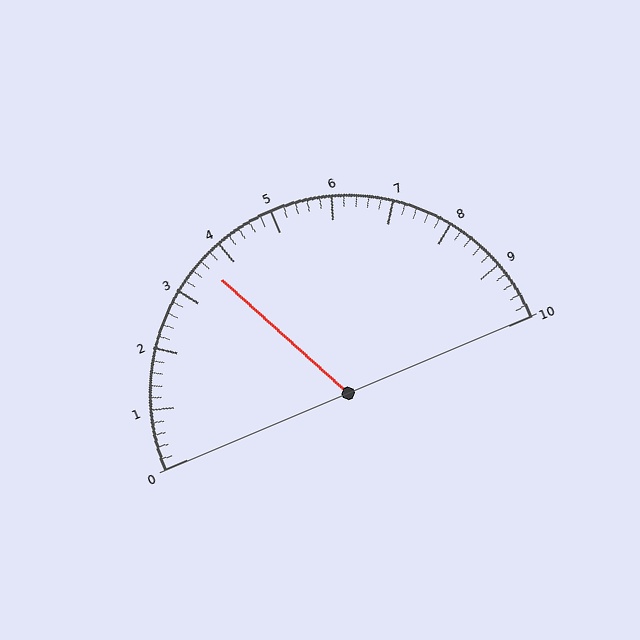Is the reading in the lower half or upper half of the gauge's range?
The reading is in the lower half of the range (0 to 10).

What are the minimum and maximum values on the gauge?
The gauge ranges from 0 to 10.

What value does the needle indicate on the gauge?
The needle indicates approximately 3.6.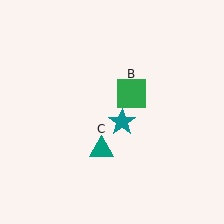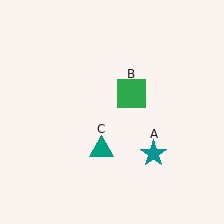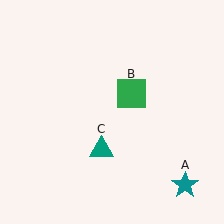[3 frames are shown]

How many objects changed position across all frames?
1 object changed position: teal star (object A).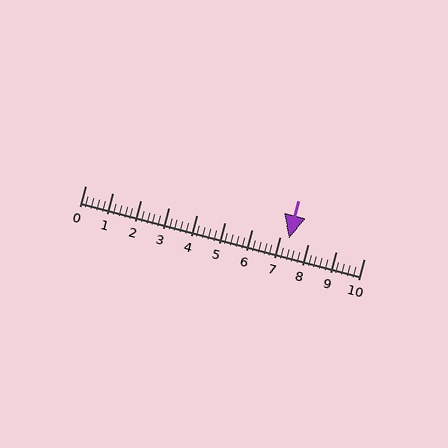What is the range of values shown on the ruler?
The ruler shows values from 0 to 10.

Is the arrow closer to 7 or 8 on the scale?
The arrow is closer to 7.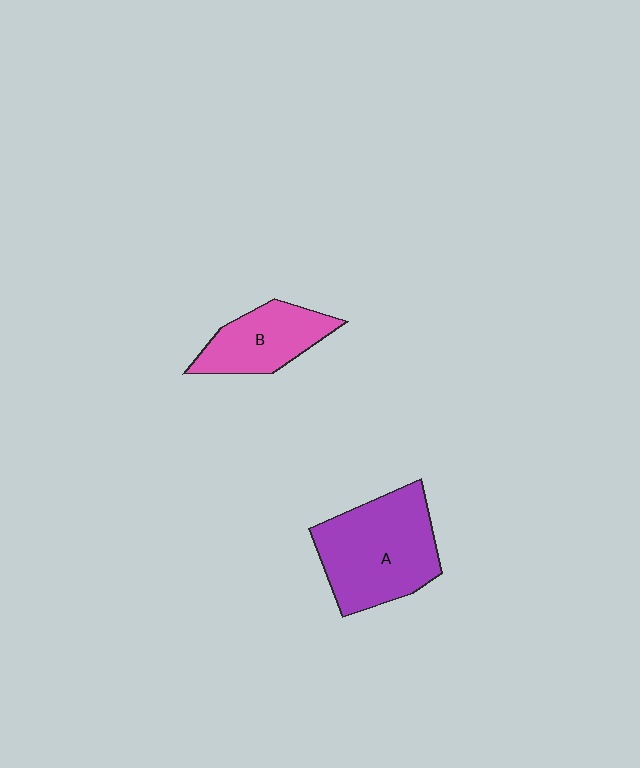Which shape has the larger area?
Shape A (purple).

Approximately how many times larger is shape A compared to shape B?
Approximately 1.7 times.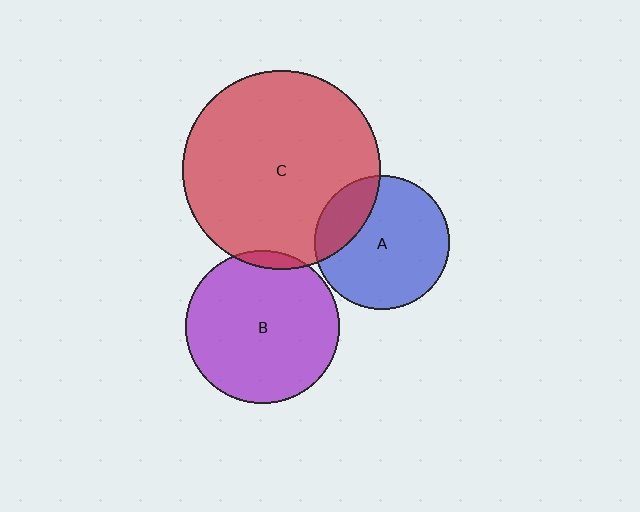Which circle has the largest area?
Circle C (red).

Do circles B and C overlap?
Yes.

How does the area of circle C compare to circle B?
Approximately 1.7 times.